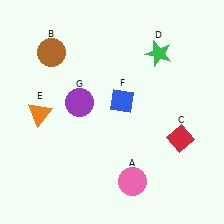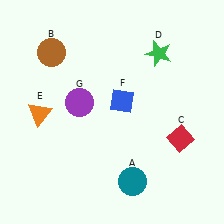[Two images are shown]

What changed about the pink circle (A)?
In Image 1, A is pink. In Image 2, it changed to teal.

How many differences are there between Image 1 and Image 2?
There is 1 difference between the two images.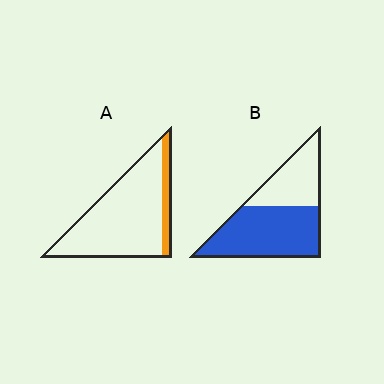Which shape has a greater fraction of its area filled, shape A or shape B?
Shape B.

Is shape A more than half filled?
No.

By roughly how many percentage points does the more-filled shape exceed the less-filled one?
By roughly 50 percentage points (B over A).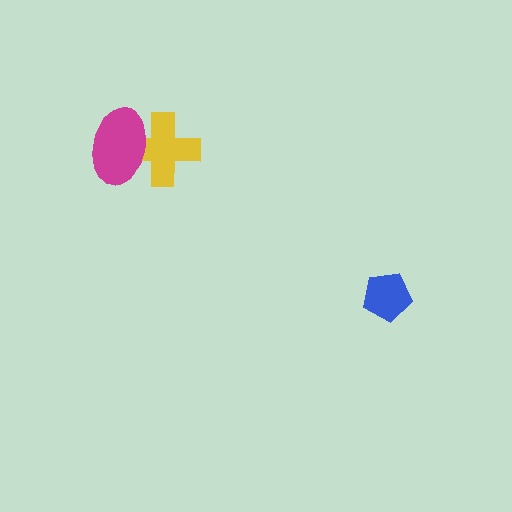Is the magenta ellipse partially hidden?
No, no other shape covers it.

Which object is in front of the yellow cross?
The magenta ellipse is in front of the yellow cross.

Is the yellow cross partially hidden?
Yes, it is partially covered by another shape.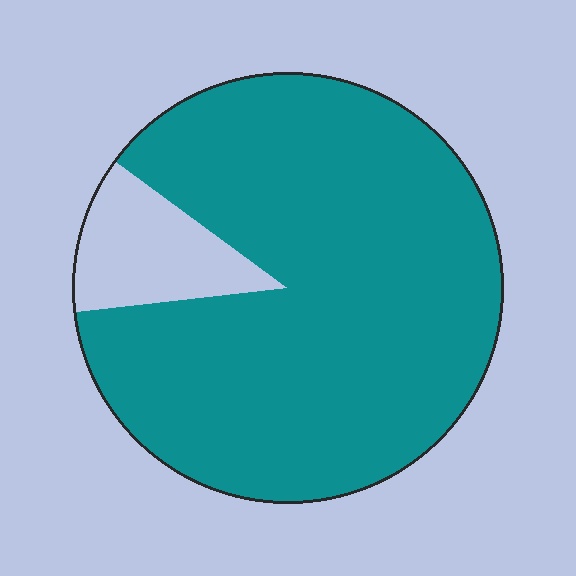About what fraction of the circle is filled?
About seven eighths (7/8).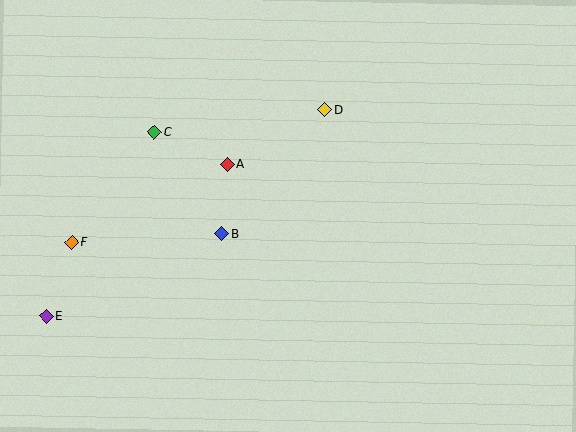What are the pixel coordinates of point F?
Point F is at (72, 242).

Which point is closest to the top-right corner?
Point D is closest to the top-right corner.